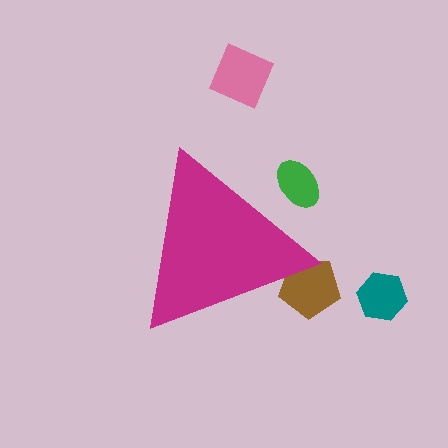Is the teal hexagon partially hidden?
No, the teal hexagon is fully visible.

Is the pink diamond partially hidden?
No, the pink diamond is fully visible.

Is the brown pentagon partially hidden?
Yes, the brown pentagon is partially hidden behind the magenta triangle.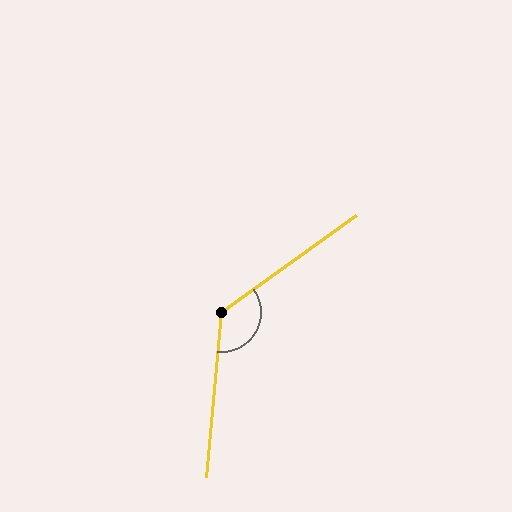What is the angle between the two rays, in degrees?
Approximately 131 degrees.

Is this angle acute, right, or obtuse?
It is obtuse.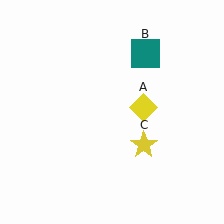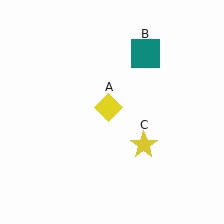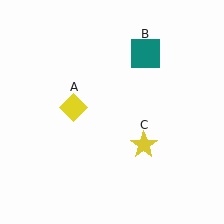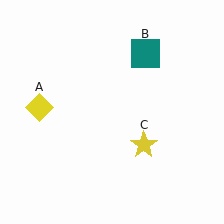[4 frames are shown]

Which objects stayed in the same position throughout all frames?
Teal square (object B) and yellow star (object C) remained stationary.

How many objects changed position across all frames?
1 object changed position: yellow diamond (object A).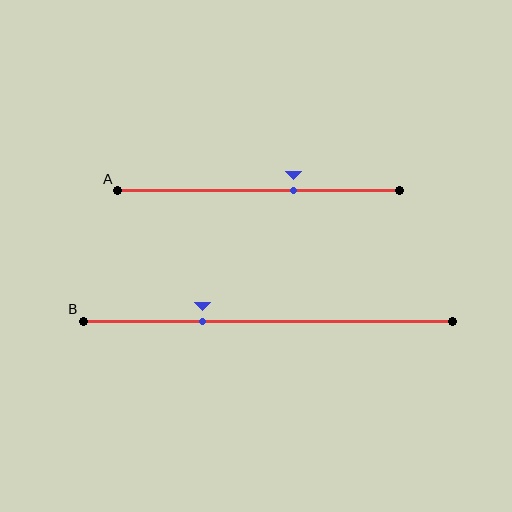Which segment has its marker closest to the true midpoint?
Segment A has its marker closest to the true midpoint.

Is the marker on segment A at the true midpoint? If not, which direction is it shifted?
No, the marker on segment A is shifted to the right by about 12% of the segment length.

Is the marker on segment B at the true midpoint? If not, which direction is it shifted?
No, the marker on segment B is shifted to the left by about 18% of the segment length.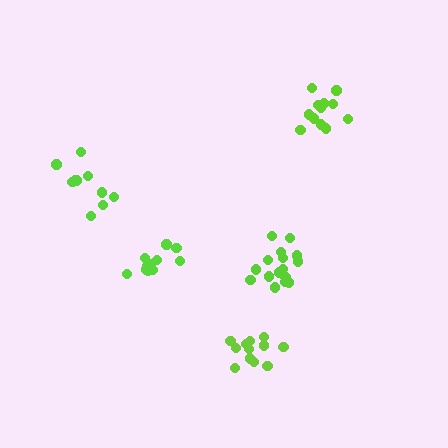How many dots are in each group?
Group 1: 13 dots, Group 2: 12 dots, Group 3: 16 dots, Group 4: 10 dots, Group 5: 11 dots (62 total).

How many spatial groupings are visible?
There are 5 spatial groupings.